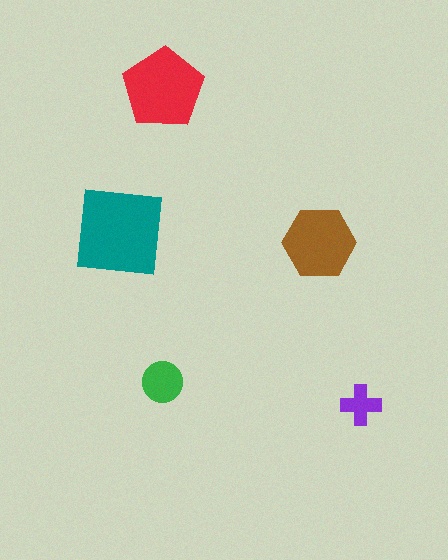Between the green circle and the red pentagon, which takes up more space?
The red pentagon.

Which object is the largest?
The teal square.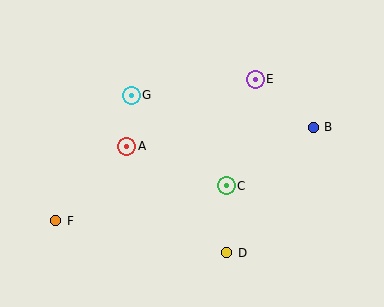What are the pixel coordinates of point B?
Point B is at (313, 127).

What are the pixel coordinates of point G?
Point G is at (131, 95).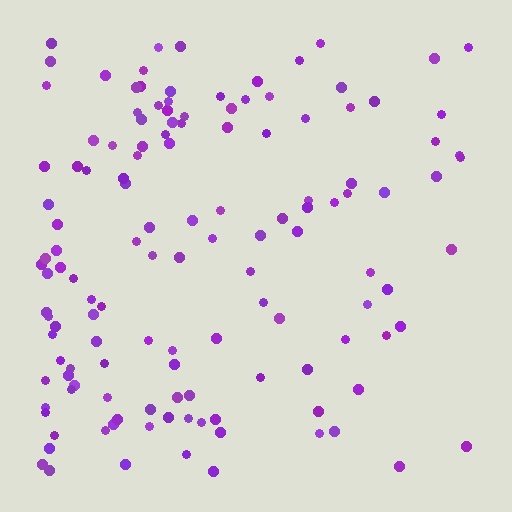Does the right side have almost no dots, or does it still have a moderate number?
Still a moderate number, just noticeably fewer than the left.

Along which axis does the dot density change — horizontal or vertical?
Horizontal.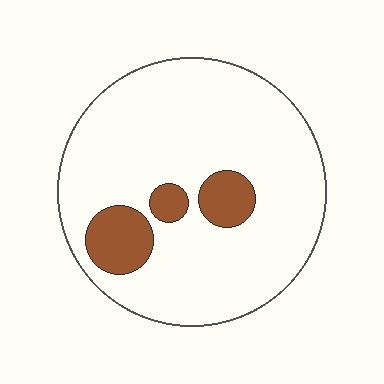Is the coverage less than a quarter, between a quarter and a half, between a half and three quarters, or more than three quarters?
Less than a quarter.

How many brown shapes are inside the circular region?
3.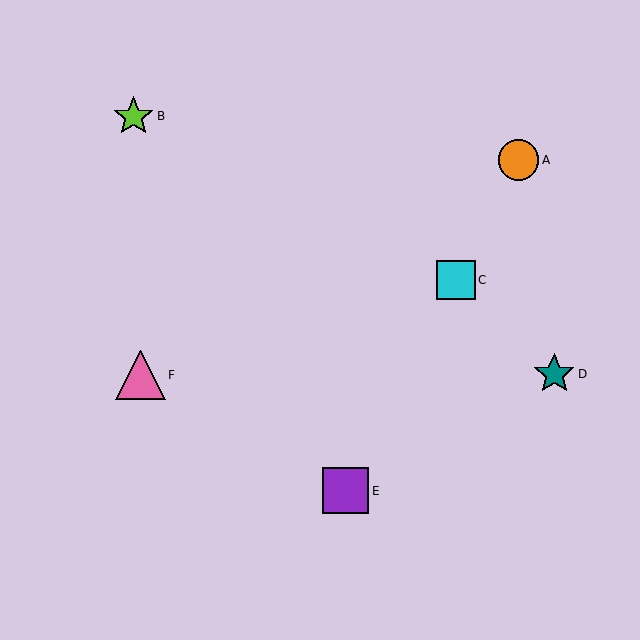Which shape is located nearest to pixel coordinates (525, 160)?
The orange circle (labeled A) at (518, 160) is nearest to that location.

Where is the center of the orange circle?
The center of the orange circle is at (518, 160).